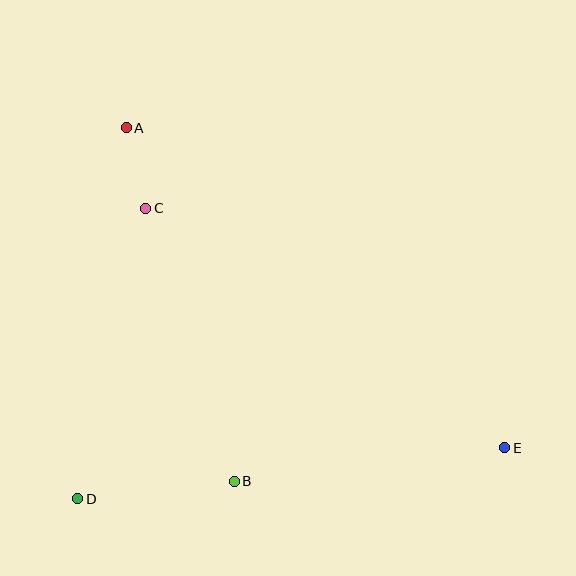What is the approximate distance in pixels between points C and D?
The distance between C and D is approximately 299 pixels.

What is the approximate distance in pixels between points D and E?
The distance between D and E is approximately 430 pixels.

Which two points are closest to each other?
Points A and C are closest to each other.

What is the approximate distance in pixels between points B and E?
The distance between B and E is approximately 273 pixels.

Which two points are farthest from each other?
Points A and E are farthest from each other.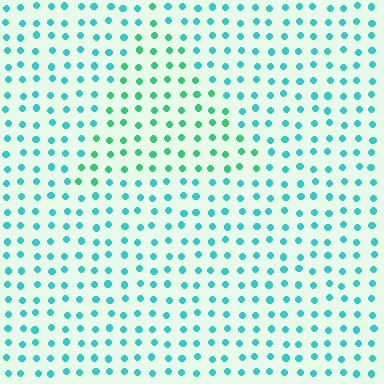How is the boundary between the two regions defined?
The boundary is defined purely by a slight shift in hue (about 33 degrees). Spacing, size, and orientation are identical on both sides.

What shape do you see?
I see a triangle.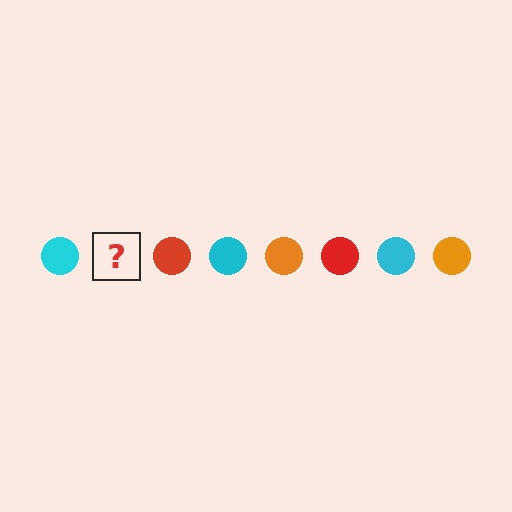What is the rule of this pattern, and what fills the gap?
The rule is that the pattern cycles through cyan, orange, red circles. The gap should be filled with an orange circle.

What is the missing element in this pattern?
The missing element is an orange circle.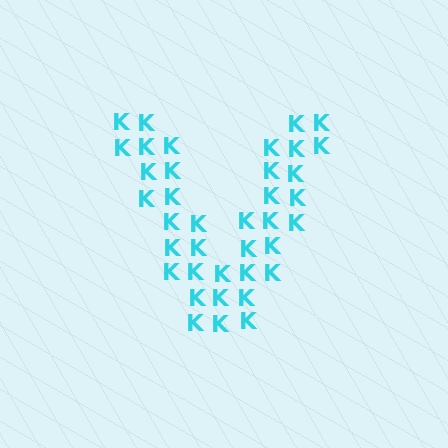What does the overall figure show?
The overall figure shows the letter V.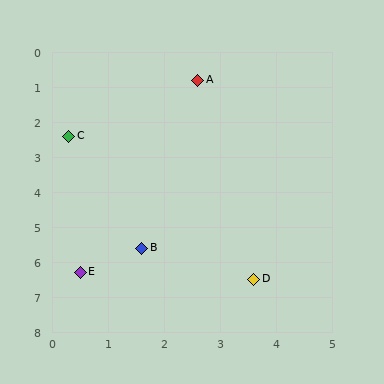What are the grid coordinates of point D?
Point D is at approximately (3.6, 6.5).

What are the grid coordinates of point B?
Point B is at approximately (1.6, 5.6).